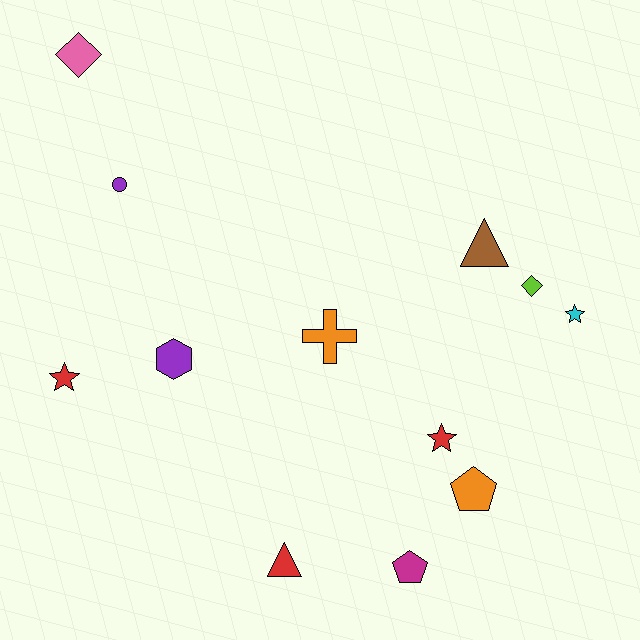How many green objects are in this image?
There are no green objects.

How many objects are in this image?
There are 12 objects.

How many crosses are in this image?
There is 1 cross.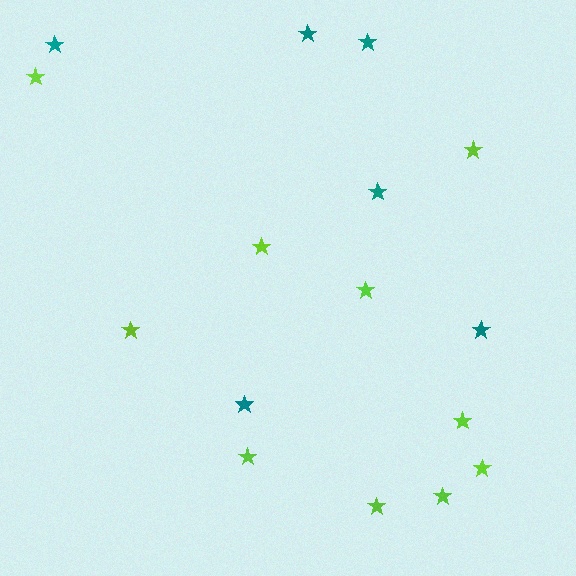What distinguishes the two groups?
There are 2 groups: one group of lime stars (10) and one group of teal stars (6).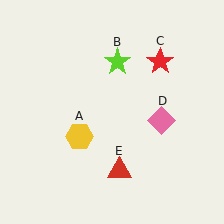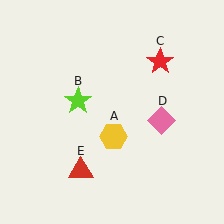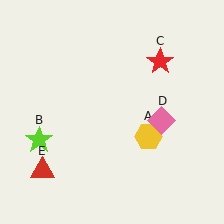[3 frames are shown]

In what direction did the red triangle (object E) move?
The red triangle (object E) moved left.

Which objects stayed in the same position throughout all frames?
Red star (object C) and pink diamond (object D) remained stationary.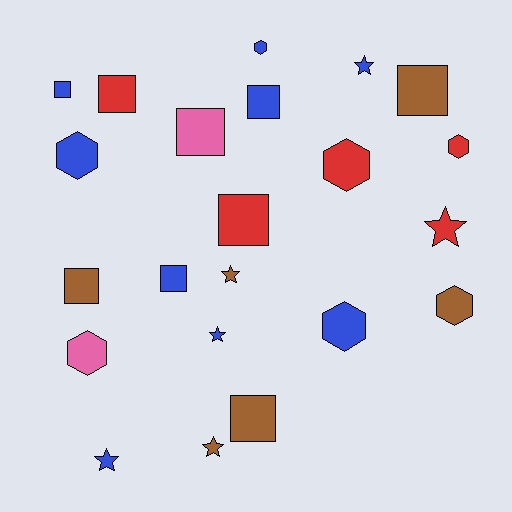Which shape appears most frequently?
Square, with 9 objects.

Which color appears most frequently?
Blue, with 9 objects.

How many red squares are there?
There are 2 red squares.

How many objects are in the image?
There are 22 objects.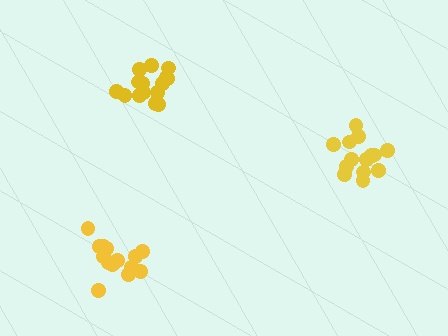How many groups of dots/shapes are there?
There are 3 groups.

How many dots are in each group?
Group 1: 15 dots, Group 2: 15 dots, Group 3: 15 dots (45 total).